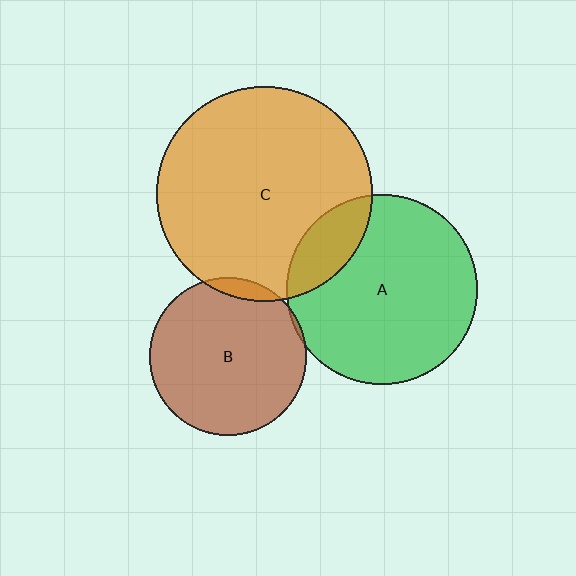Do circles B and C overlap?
Yes.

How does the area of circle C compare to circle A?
Approximately 1.3 times.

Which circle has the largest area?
Circle C (orange).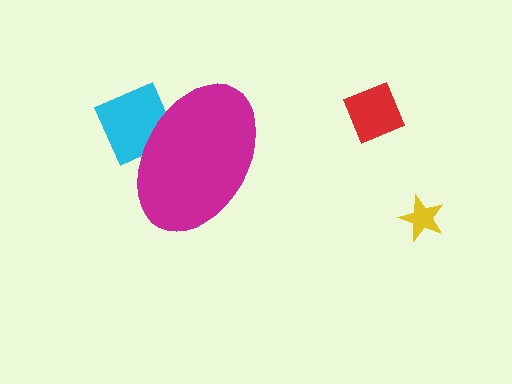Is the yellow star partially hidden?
No, the yellow star is fully visible.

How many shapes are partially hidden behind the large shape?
1 shape is partially hidden.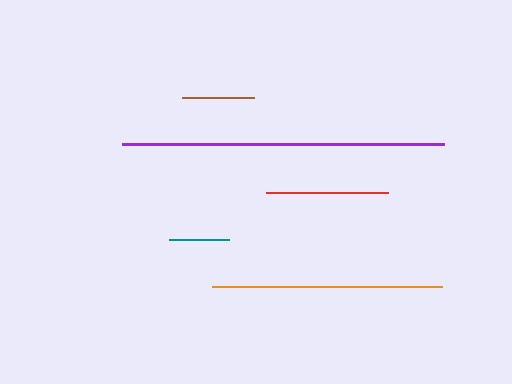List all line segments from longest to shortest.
From longest to shortest: purple, orange, red, brown, teal.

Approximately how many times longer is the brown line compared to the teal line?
The brown line is approximately 1.2 times the length of the teal line.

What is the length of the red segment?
The red segment is approximately 122 pixels long.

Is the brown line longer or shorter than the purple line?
The purple line is longer than the brown line.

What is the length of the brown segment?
The brown segment is approximately 72 pixels long.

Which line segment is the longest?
The purple line is the longest at approximately 322 pixels.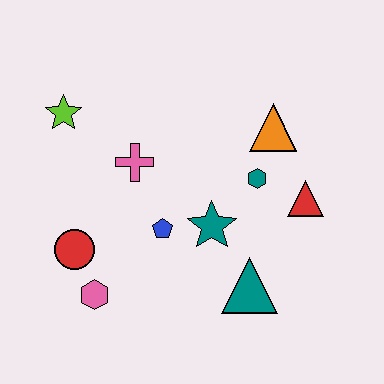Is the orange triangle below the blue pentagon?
No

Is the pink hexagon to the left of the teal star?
Yes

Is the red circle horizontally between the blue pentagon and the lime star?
Yes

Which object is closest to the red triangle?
The teal hexagon is closest to the red triangle.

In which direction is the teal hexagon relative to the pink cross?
The teal hexagon is to the right of the pink cross.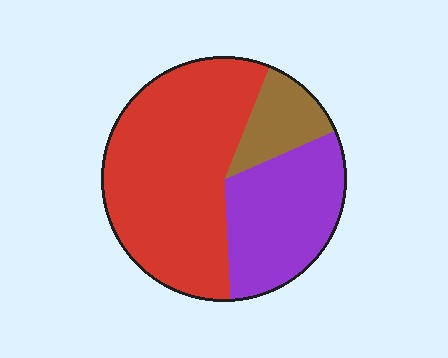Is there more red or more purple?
Red.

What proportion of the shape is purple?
Purple takes up about one third (1/3) of the shape.